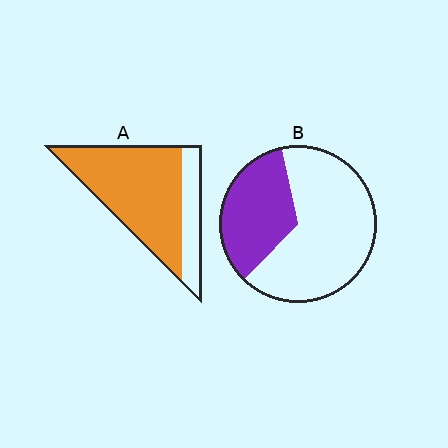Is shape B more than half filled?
No.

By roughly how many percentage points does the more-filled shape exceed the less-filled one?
By roughly 40 percentage points (A over B).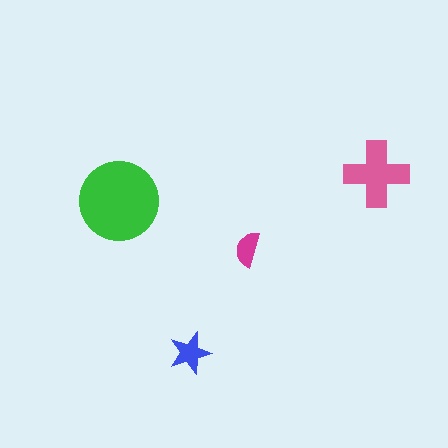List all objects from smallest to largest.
The magenta semicircle, the blue star, the pink cross, the green circle.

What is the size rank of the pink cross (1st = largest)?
2nd.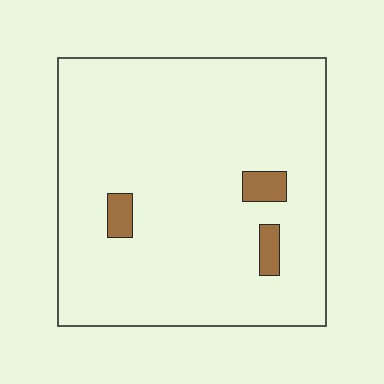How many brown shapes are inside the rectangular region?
3.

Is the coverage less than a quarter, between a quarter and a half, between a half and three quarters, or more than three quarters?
Less than a quarter.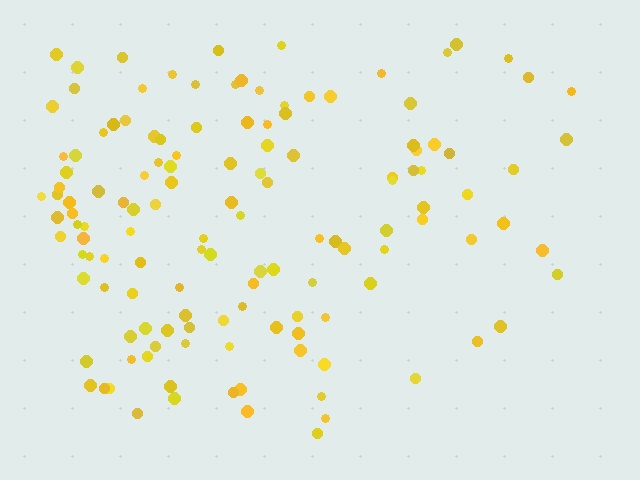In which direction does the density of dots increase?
From right to left, with the left side densest.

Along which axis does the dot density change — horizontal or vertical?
Horizontal.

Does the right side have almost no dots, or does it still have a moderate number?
Still a moderate number, just noticeably fewer than the left.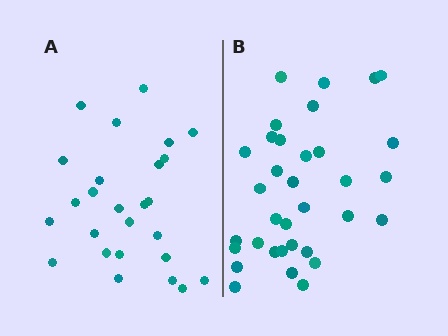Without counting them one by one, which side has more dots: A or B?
Region B (the right region) has more dots.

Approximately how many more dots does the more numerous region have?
Region B has roughly 8 or so more dots than region A.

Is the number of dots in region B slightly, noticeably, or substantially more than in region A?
Region B has noticeably more, but not dramatically so. The ratio is roughly 1.3 to 1.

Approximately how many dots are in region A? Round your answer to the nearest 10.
About 30 dots. (The exact count is 26, which rounds to 30.)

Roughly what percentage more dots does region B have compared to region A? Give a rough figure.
About 30% more.